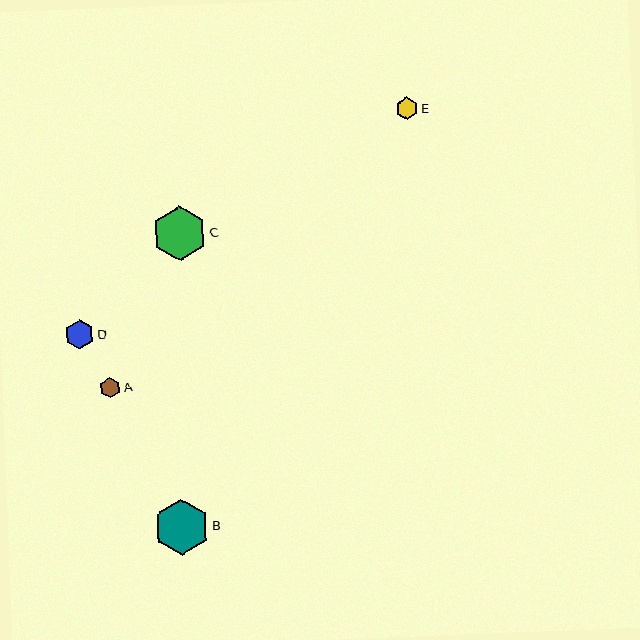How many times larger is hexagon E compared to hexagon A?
Hexagon E is approximately 1.1 times the size of hexagon A.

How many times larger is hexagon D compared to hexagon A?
Hexagon D is approximately 1.4 times the size of hexagon A.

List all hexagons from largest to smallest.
From largest to smallest: B, C, D, E, A.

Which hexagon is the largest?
Hexagon B is the largest with a size of approximately 55 pixels.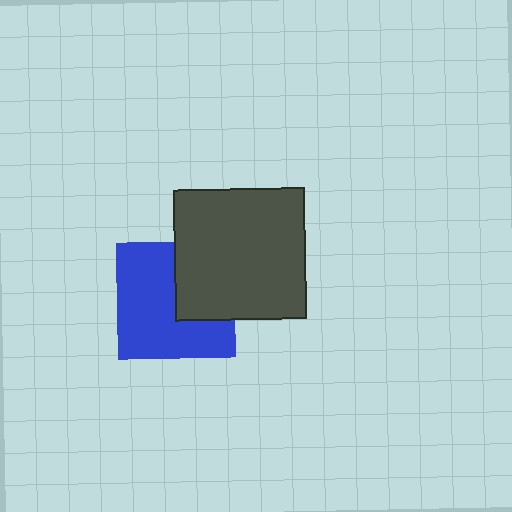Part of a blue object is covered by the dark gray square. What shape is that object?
It is a square.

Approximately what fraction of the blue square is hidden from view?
Roughly 34% of the blue square is hidden behind the dark gray square.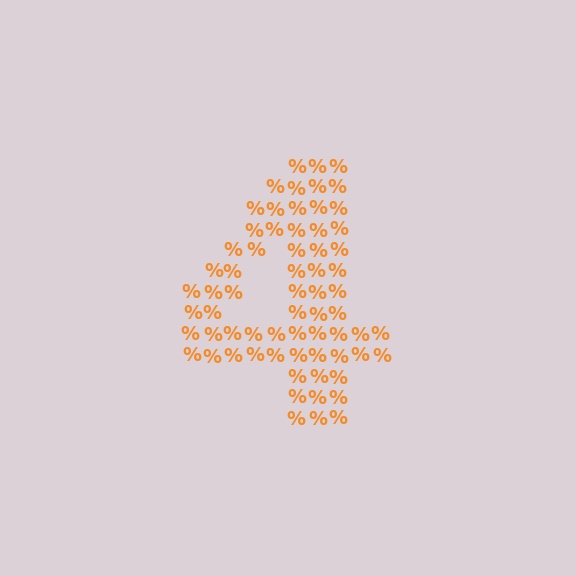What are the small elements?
The small elements are percent signs.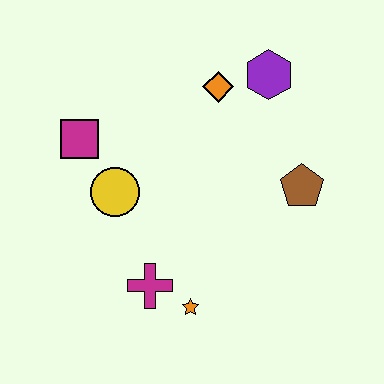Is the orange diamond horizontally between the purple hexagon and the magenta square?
Yes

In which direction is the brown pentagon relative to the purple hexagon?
The brown pentagon is below the purple hexagon.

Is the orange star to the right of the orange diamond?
No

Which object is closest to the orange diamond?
The purple hexagon is closest to the orange diamond.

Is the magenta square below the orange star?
No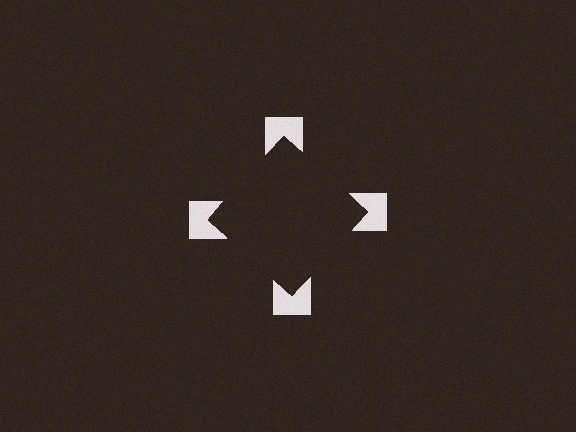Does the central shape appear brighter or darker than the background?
It typically appears slightly darker than the background, even though no actual brightness change is drawn.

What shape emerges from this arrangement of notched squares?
An illusory square — its edges are inferred from the aligned wedge cuts in the notched squares, not physically drawn.